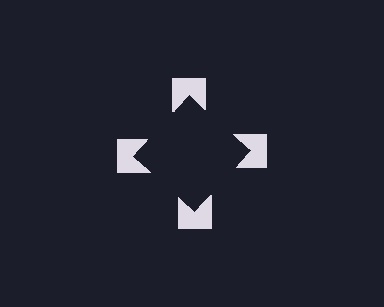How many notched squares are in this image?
There are 4 — one at each vertex of the illusory square.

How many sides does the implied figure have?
4 sides.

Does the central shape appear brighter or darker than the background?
It typically appears slightly darker than the background, even though no actual brightness change is drawn.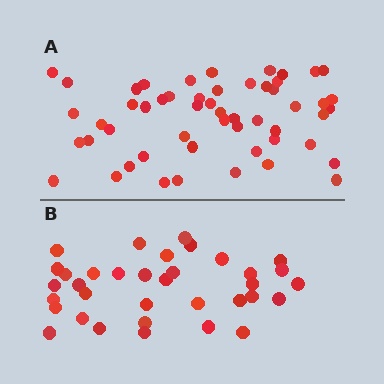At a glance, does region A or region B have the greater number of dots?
Region A (the top region) has more dots.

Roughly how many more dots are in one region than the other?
Region A has approximately 20 more dots than region B.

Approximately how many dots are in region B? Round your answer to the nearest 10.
About 40 dots. (The exact count is 35, which rounds to 40.)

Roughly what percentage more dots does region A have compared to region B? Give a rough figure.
About 50% more.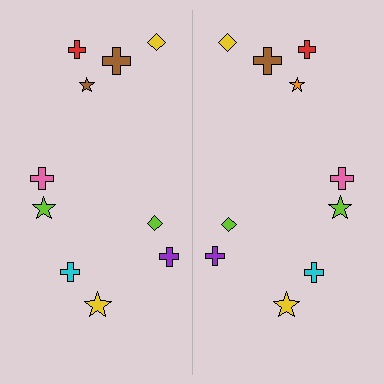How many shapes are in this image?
There are 20 shapes in this image.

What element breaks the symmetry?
The orange star on the right side breaks the symmetry — its mirror counterpart is brown.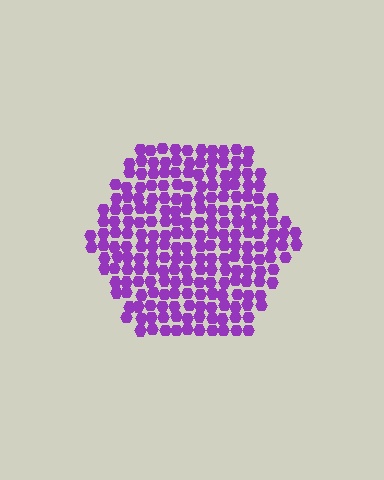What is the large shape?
The large shape is a hexagon.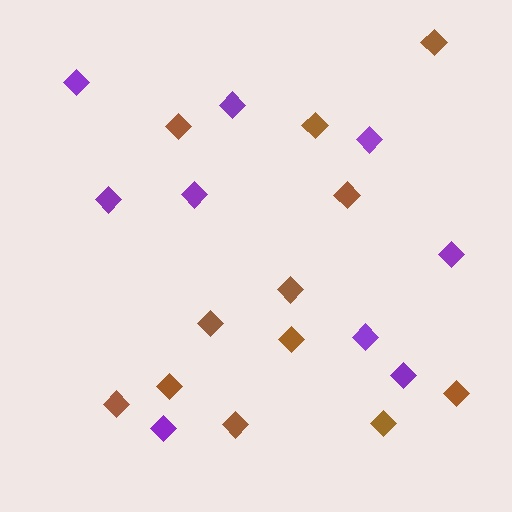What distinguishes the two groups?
There are 2 groups: one group of purple diamonds (9) and one group of brown diamonds (12).